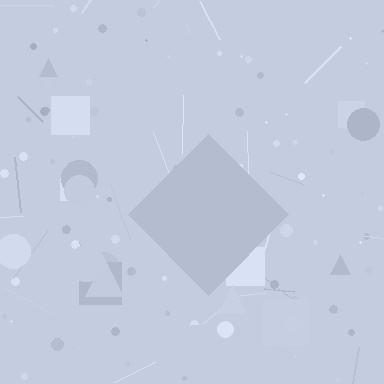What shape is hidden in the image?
A diamond is hidden in the image.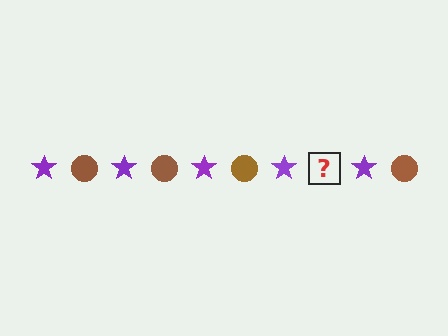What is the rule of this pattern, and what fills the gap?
The rule is that the pattern alternates between purple star and brown circle. The gap should be filled with a brown circle.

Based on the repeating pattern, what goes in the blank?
The blank should be a brown circle.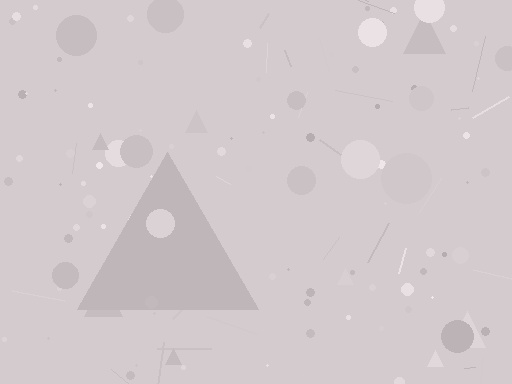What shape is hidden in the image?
A triangle is hidden in the image.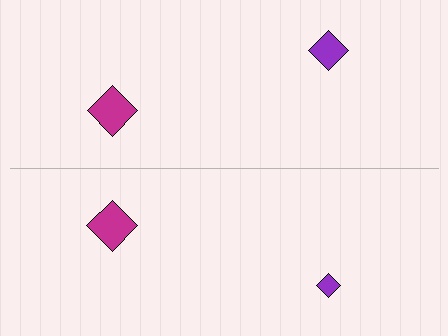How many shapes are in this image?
There are 4 shapes in this image.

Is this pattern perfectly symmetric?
No, the pattern is not perfectly symmetric. The purple diamond on the bottom side has a different size than its mirror counterpart.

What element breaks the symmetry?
The purple diamond on the bottom side has a different size than its mirror counterpart.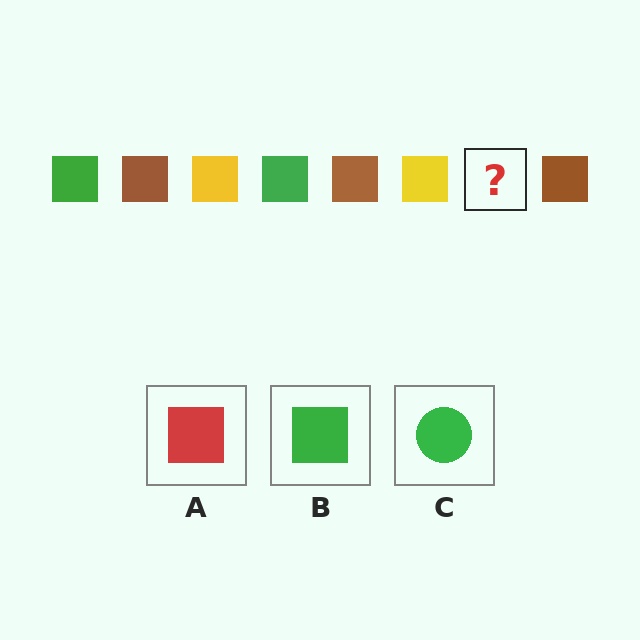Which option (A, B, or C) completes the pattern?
B.